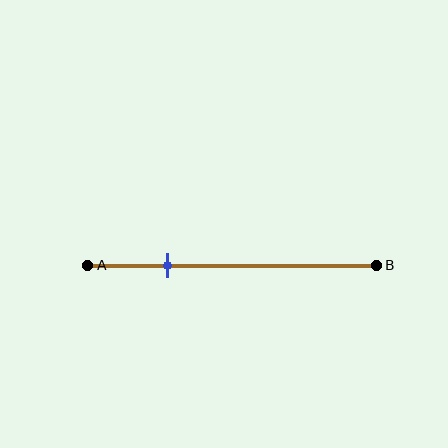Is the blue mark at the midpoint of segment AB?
No, the mark is at about 30% from A, not at the 50% midpoint.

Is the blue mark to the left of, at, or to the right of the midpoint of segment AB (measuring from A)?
The blue mark is to the left of the midpoint of segment AB.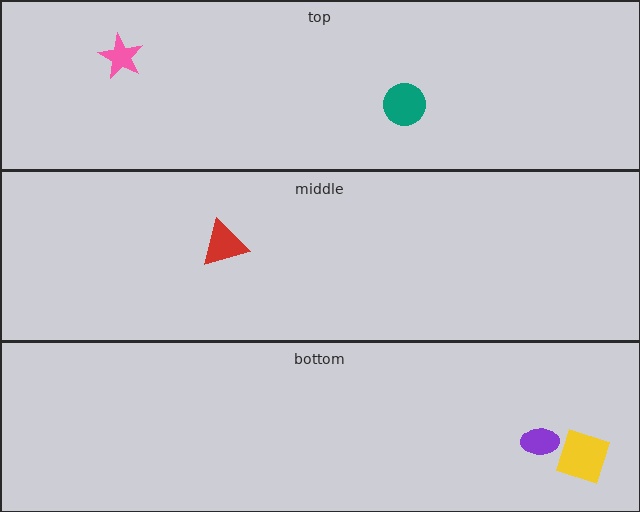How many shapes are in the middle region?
1.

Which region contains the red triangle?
The middle region.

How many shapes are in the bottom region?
2.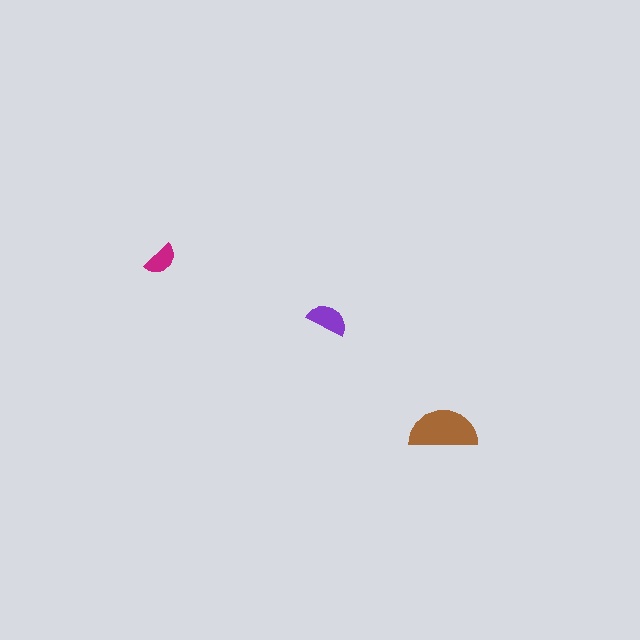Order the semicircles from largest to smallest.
the brown one, the purple one, the magenta one.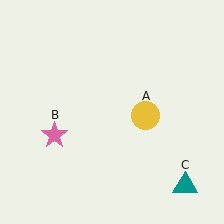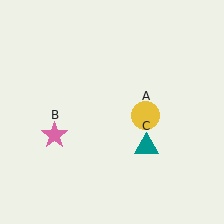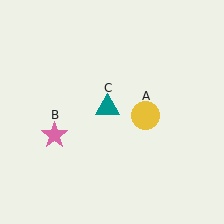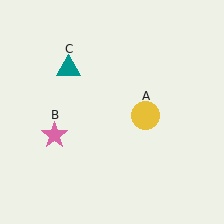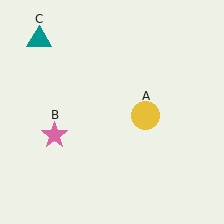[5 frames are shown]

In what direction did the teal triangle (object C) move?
The teal triangle (object C) moved up and to the left.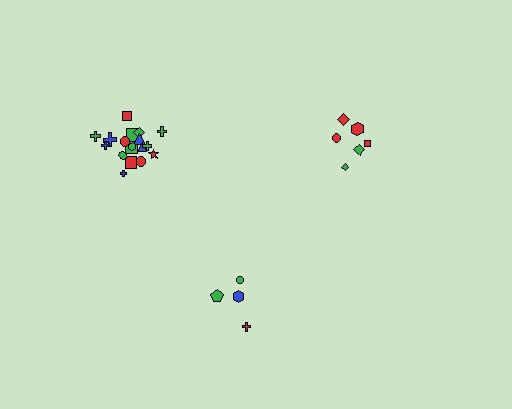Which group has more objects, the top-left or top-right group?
The top-left group.